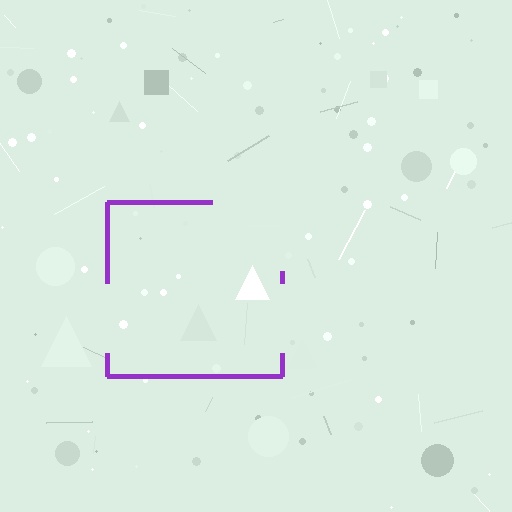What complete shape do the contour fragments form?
The contour fragments form a square.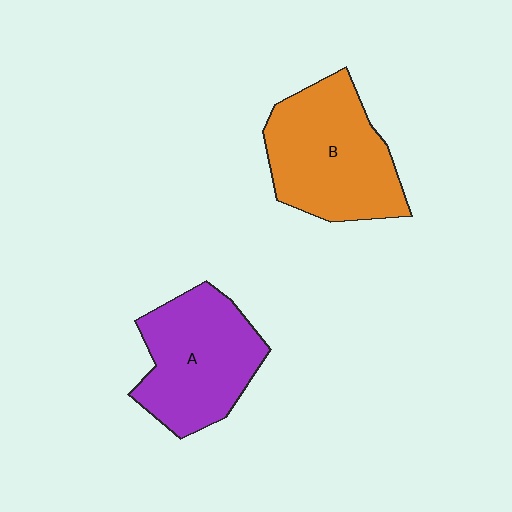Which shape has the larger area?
Shape B (orange).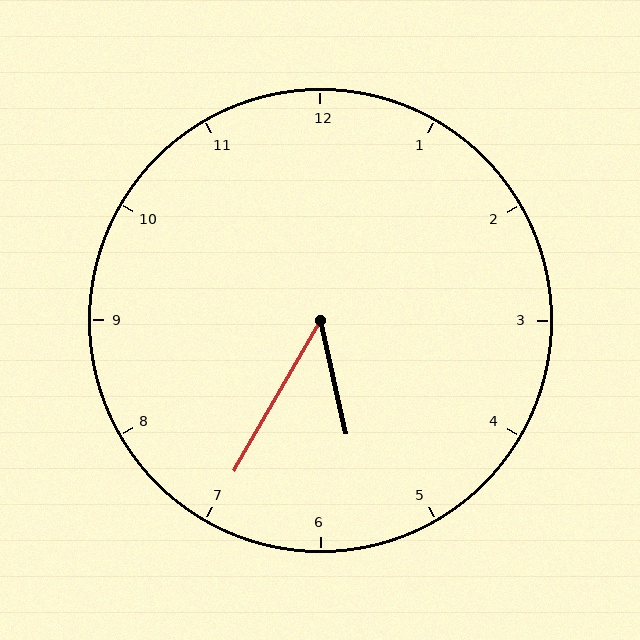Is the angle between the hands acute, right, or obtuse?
It is acute.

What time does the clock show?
5:35.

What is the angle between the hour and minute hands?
Approximately 42 degrees.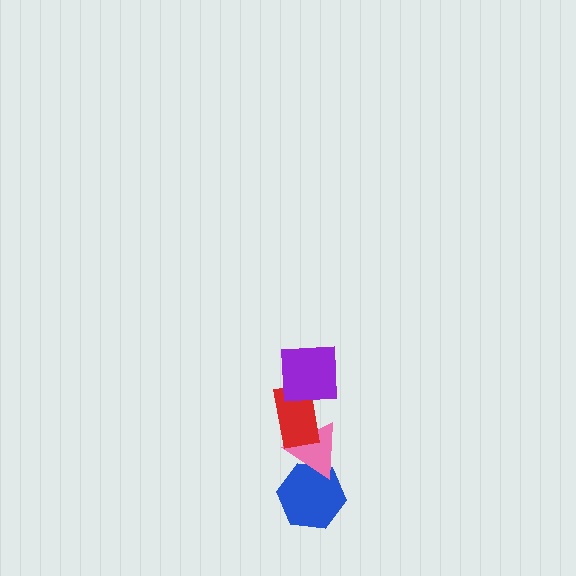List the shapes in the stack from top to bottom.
From top to bottom: the purple square, the red rectangle, the pink triangle, the blue hexagon.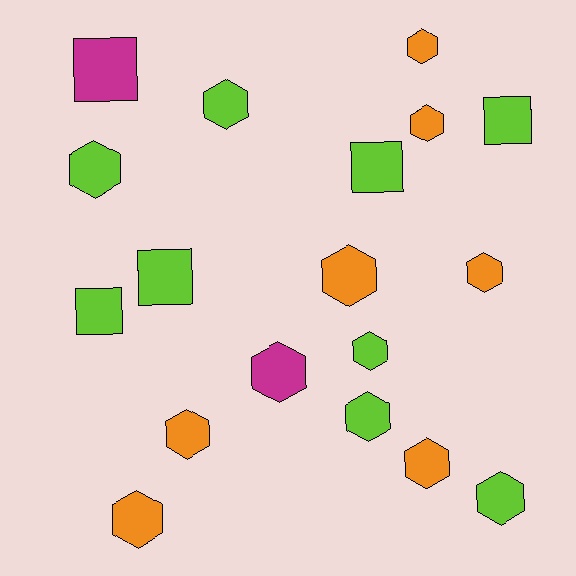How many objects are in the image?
There are 18 objects.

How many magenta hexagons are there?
There is 1 magenta hexagon.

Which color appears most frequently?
Lime, with 9 objects.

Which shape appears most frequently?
Hexagon, with 13 objects.